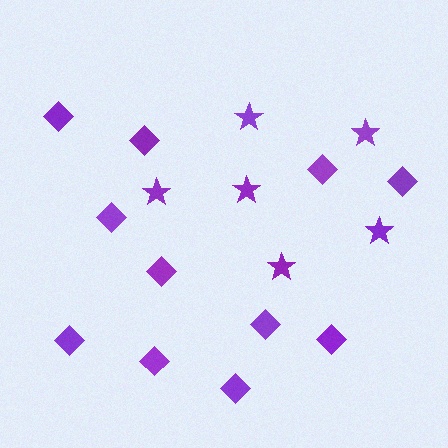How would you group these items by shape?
There are 2 groups: one group of stars (6) and one group of diamonds (11).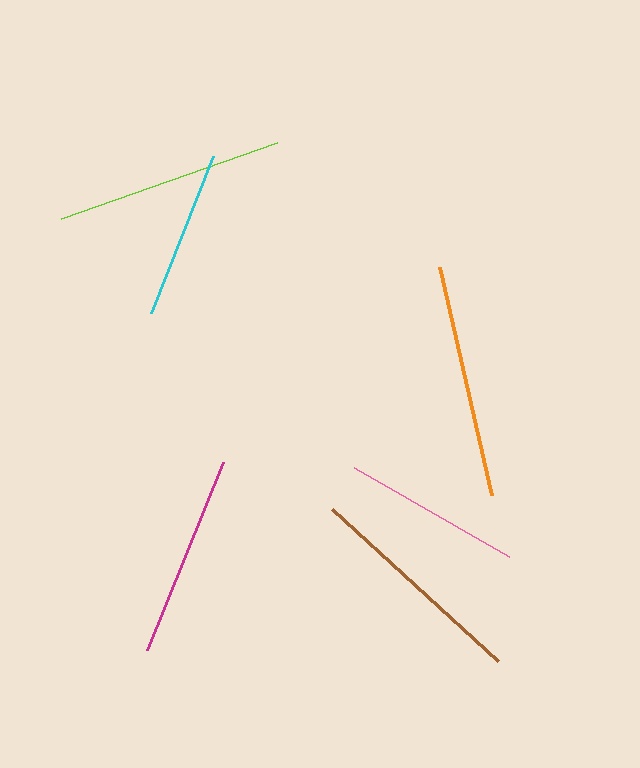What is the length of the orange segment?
The orange segment is approximately 234 pixels long.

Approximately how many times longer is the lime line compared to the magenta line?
The lime line is approximately 1.1 times the length of the magenta line.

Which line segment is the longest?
The orange line is the longest at approximately 234 pixels.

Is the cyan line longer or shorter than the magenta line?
The magenta line is longer than the cyan line.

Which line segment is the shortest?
The cyan line is the shortest at approximately 169 pixels.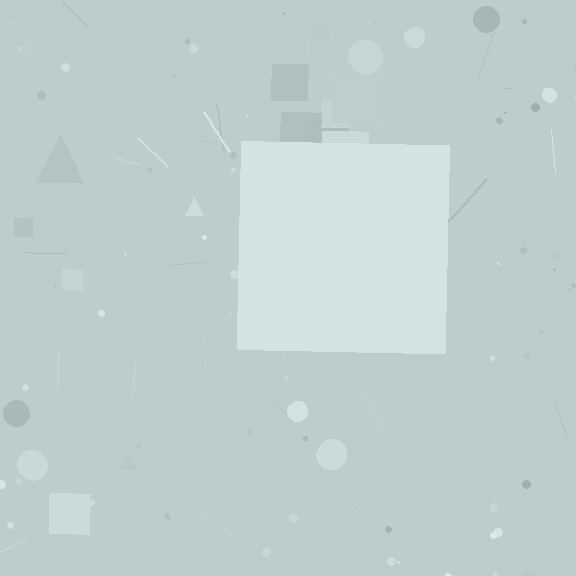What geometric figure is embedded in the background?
A square is embedded in the background.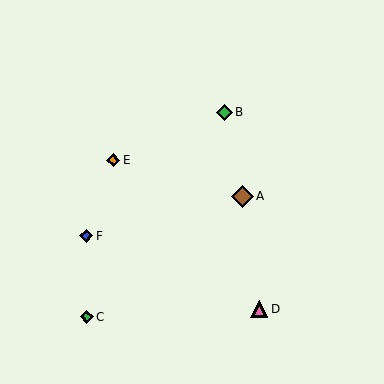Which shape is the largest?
The brown diamond (labeled A) is the largest.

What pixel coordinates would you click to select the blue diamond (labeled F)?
Click at (86, 236) to select the blue diamond F.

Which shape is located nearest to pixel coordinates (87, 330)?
The green diamond (labeled C) at (87, 317) is nearest to that location.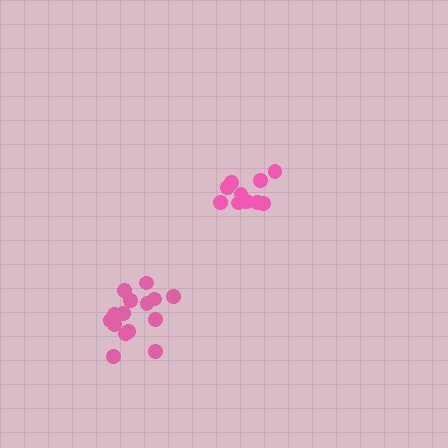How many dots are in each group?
Group 1: 11 dots, Group 2: 15 dots (26 total).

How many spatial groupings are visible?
There are 2 spatial groupings.